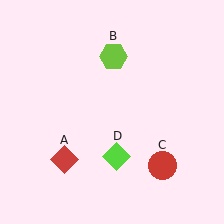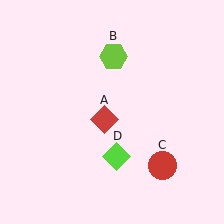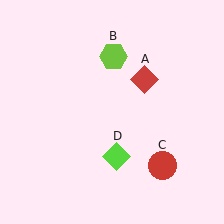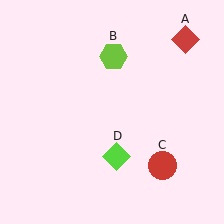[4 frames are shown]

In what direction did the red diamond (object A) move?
The red diamond (object A) moved up and to the right.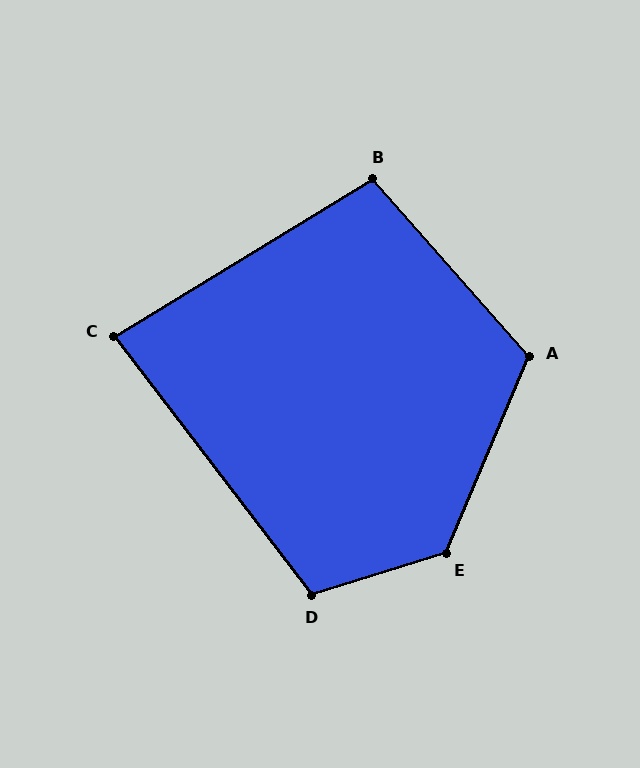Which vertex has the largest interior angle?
E, at approximately 130 degrees.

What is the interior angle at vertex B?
Approximately 100 degrees (obtuse).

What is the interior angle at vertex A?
Approximately 116 degrees (obtuse).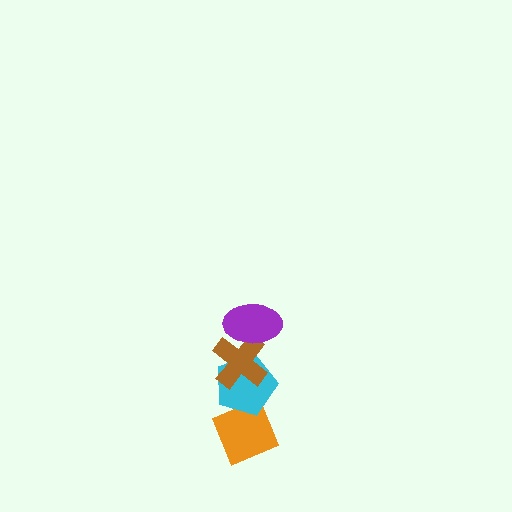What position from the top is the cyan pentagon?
The cyan pentagon is 3rd from the top.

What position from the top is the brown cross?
The brown cross is 2nd from the top.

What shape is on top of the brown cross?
The purple ellipse is on top of the brown cross.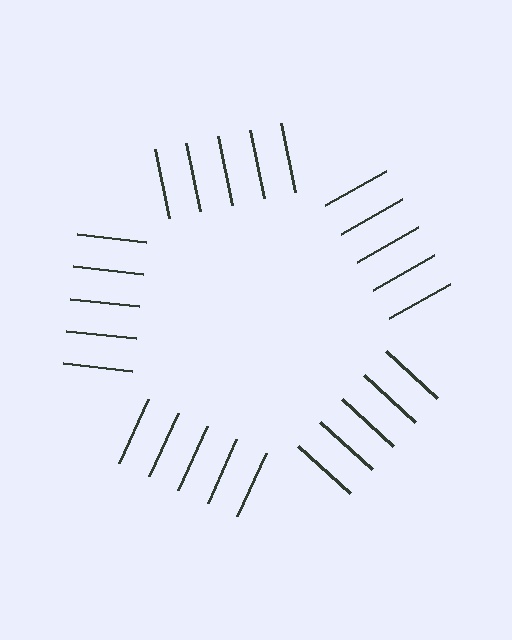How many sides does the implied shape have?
5 sides — the line-ends trace a pentagon.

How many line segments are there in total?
25 — 5 along each of the 5 edges.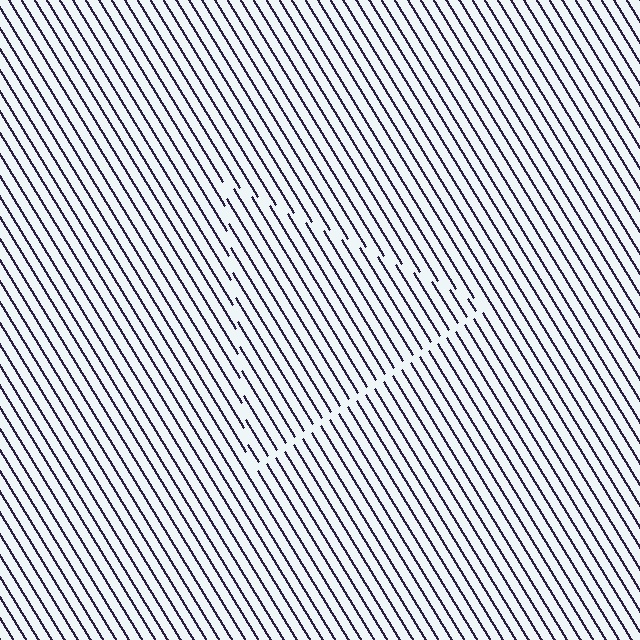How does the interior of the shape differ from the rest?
The interior of the shape contains the same grating, shifted by half a period — the contour is defined by the phase discontinuity where line-ends from the inner and outer gratings abut.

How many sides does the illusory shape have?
3 sides — the line-ends trace a triangle.